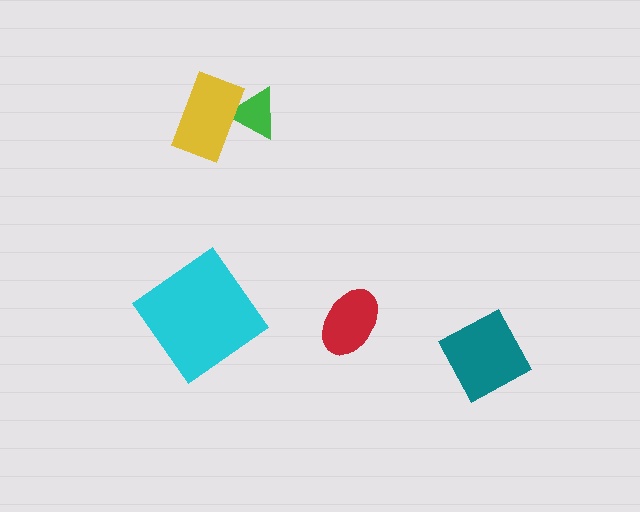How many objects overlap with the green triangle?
1 object overlaps with the green triangle.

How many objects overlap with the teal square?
0 objects overlap with the teal square.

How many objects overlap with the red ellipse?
0 objects overlap with the red ellipse.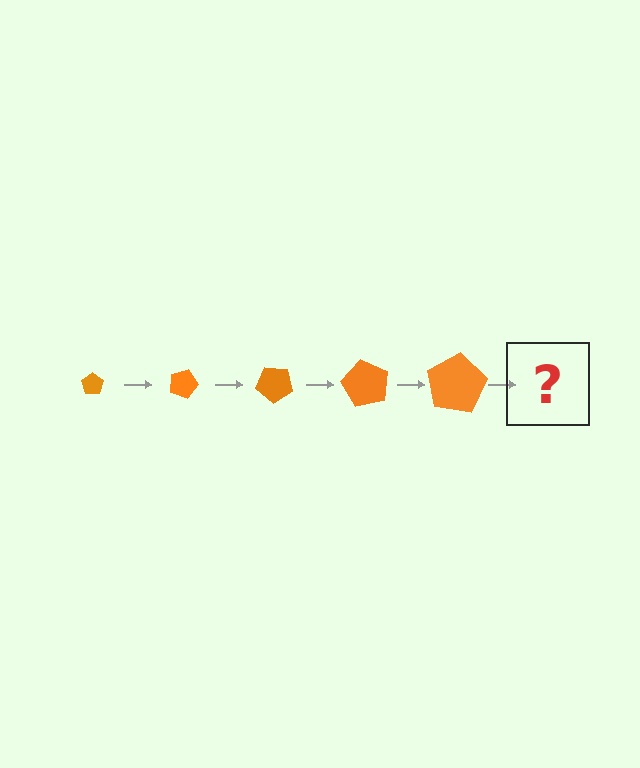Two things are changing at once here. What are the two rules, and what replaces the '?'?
The two rules are that the pentagon grows larger each step and it rotates 20 degrees each step. The '?' should be a pentagon, larger than the previous one and rotated 100 degrees from the start.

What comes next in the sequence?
The next element should be a pentagon, larger than the previous one and rotated 100 degrees from the start.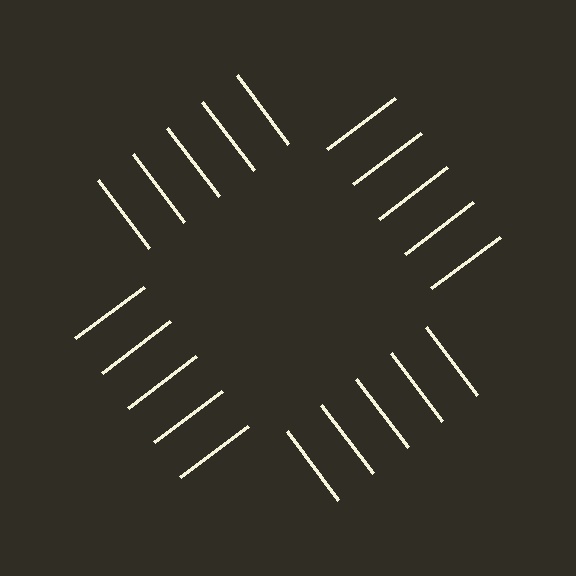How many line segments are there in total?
20 — 5 along each of the 4 edges.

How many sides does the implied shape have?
4 sides — the line-ends trace a square.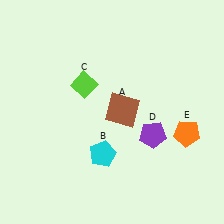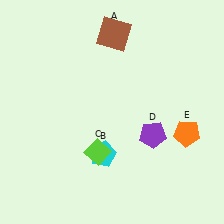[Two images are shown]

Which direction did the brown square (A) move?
The brown square (A) moved up.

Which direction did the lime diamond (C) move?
The lime diamond (C) moved down.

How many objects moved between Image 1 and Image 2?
2 objects moved between the two images.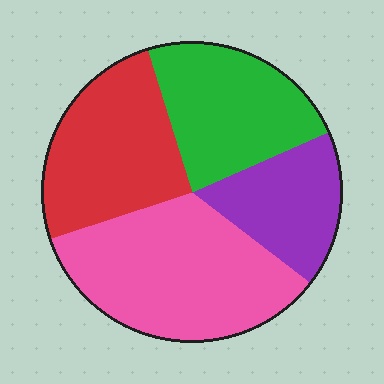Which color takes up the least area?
Purple, at roughly 15%.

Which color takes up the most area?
Pink, at roughly 35%.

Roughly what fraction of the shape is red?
Red covers 25% of the shape.